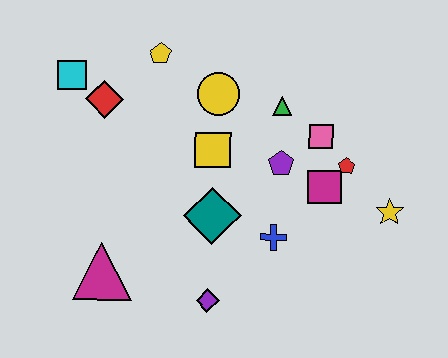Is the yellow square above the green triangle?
No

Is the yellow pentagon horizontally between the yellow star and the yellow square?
No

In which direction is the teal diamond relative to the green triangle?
The teal diamond is below the green triangle.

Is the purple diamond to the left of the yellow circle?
Yes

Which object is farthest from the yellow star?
The cyan square is farthest from the yellow star.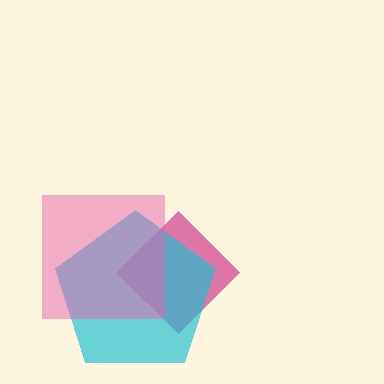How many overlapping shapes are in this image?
There are 3 overlapping shapes in the image.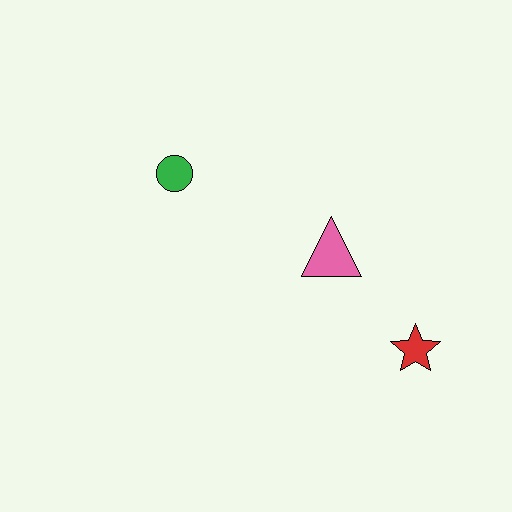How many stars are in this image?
There is 1 star.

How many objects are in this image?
There are 3 objects.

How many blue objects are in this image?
There are no blue objects.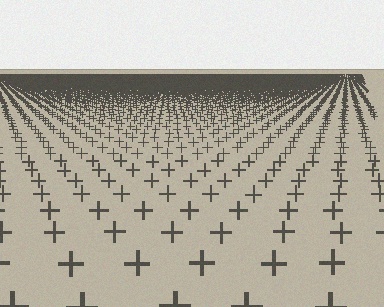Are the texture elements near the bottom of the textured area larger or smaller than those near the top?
Larger. Near the bottom, elements are closer to the viewer and appear at a bigger on-screen size.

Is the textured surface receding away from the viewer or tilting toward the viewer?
The surface is receding away from the viewer. Texture elements get smaller and denser toward the top.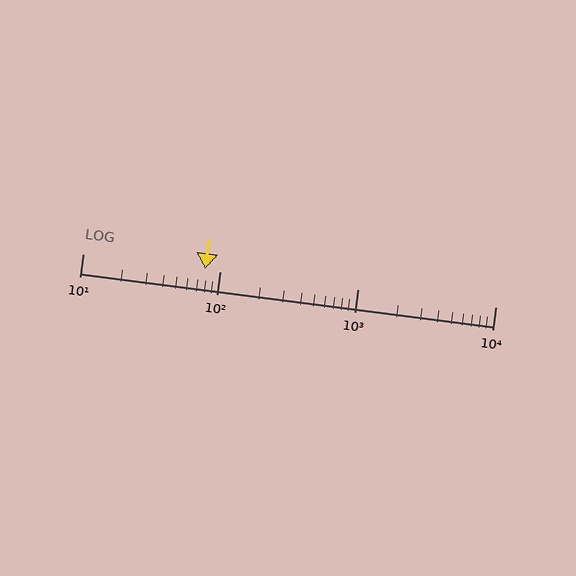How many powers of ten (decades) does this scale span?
The scale spans 3 decades, from 10 to 10000.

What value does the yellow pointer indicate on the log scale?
The pointer indicates approximately 78.